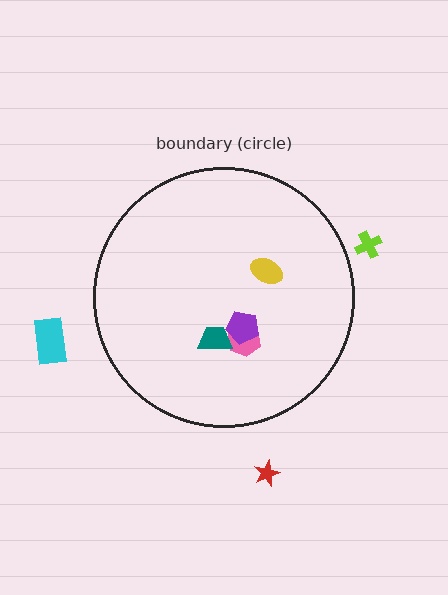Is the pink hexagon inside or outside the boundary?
Inside.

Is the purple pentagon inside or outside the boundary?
Inside.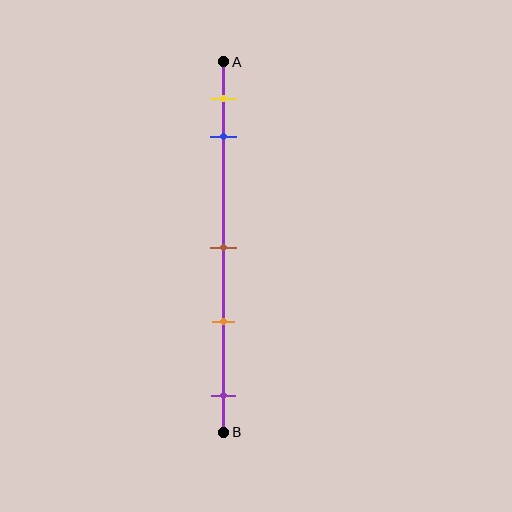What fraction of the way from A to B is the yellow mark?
The yellow mark is approximately 10% (0.1) of the way from A to B.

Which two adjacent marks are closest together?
The yellow and blue marks are the closest adjacent pair.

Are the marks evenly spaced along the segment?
No, the marks are not evenly spaced.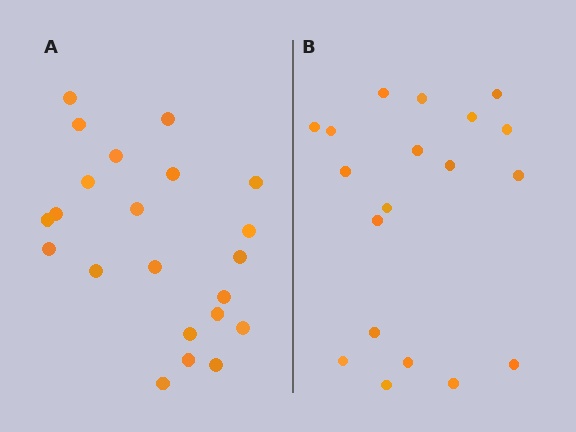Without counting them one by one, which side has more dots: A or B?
Region A (the left region) has more dots.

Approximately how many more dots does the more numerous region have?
Region A has just a few more — roughly 2 or 3 more dots than region B.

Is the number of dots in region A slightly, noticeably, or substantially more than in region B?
Region A has only slightly more — the two regions are fairly close. The ratio is roughly 1.2 to 1.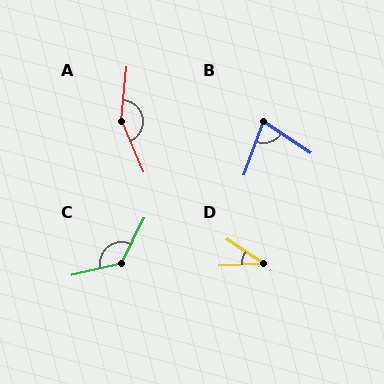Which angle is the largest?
A, at approximately 151 degrees.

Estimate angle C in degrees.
Approximately 130 degrees.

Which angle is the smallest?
D, at approximately 37 degrees.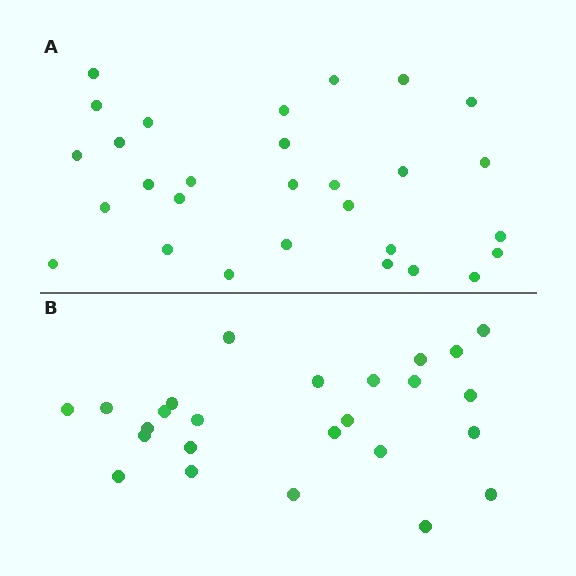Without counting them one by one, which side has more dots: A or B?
Region A (the top region) has more dots.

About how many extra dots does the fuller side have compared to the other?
Region A has about 4 more dots than region B.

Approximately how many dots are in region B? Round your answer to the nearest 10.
About 20 dots. (The exact count is 25, which rounds to 20.)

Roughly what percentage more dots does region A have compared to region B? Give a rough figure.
About 15% more.